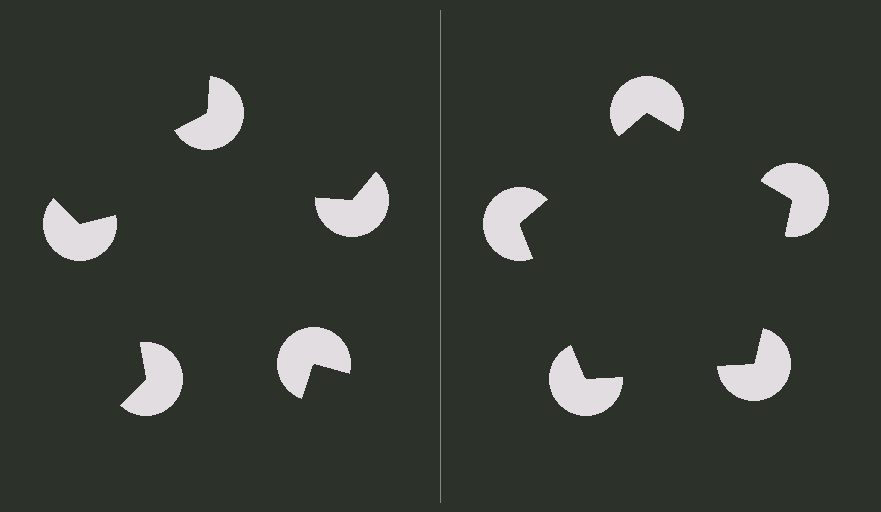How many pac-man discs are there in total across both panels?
10 — 5 on each side.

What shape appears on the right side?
An illusory pentagon.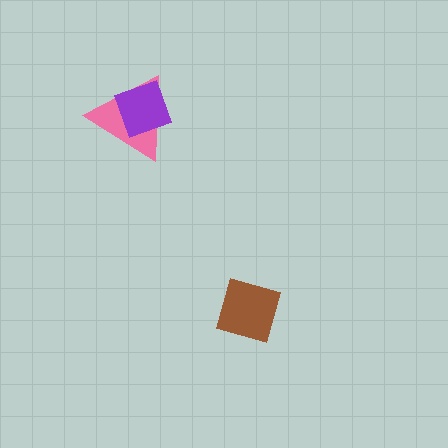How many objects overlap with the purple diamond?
1 object overlaps with the purple diamond.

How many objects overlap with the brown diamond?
0 objects overlap with the brown diamond.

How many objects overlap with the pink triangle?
1 object overlaps with the pink triangle.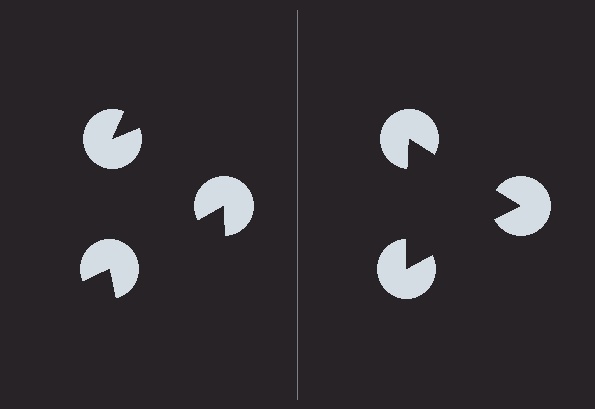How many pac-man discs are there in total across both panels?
6 — 3 on each side.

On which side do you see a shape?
An illusory triangle appears on the right side. On the left side the wedge cuts are rotated, so no coherent shape forms.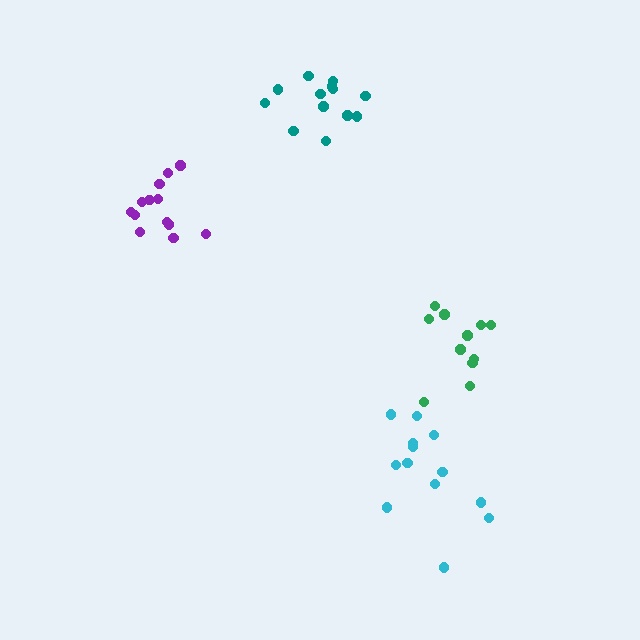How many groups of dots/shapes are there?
There are 4 groups.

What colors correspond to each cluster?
The clusters are colored: cyan, green, purple, teal.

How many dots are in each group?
Group 1: 13 dots, Group 2: 11 dots, Group 3: 13 dots, Group 4: 13 dots (50 total).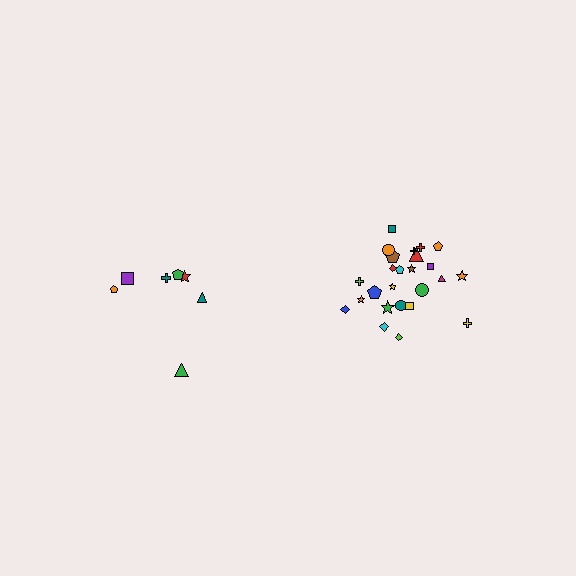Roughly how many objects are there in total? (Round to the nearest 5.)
Roughly 30 objects in total.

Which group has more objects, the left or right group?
The right group.